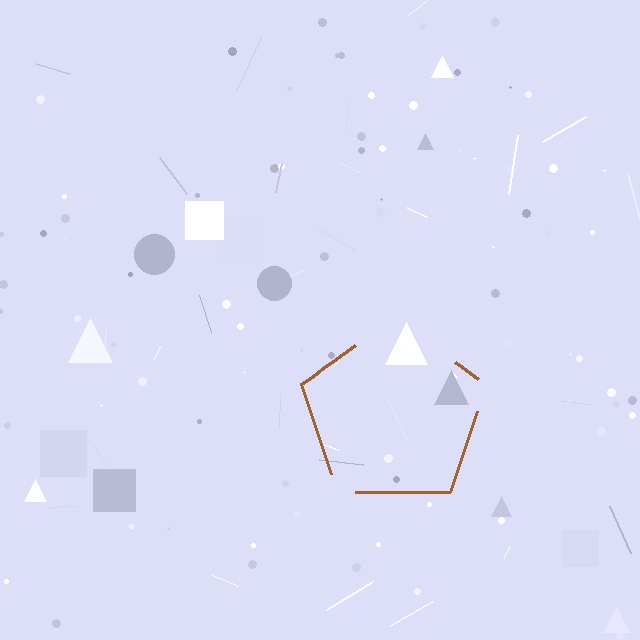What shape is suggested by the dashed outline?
The dashed outline suggests a pentagon.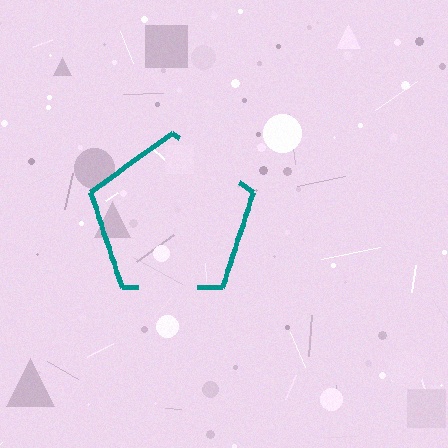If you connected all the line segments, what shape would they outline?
They would outline a pentagon.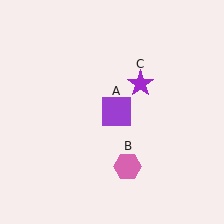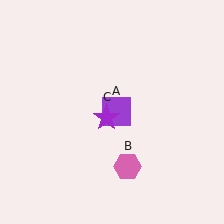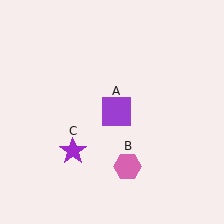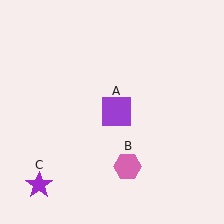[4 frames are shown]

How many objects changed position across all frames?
1 object changed position: purple star (object C).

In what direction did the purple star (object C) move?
The purple star (object C) moved down and to the left.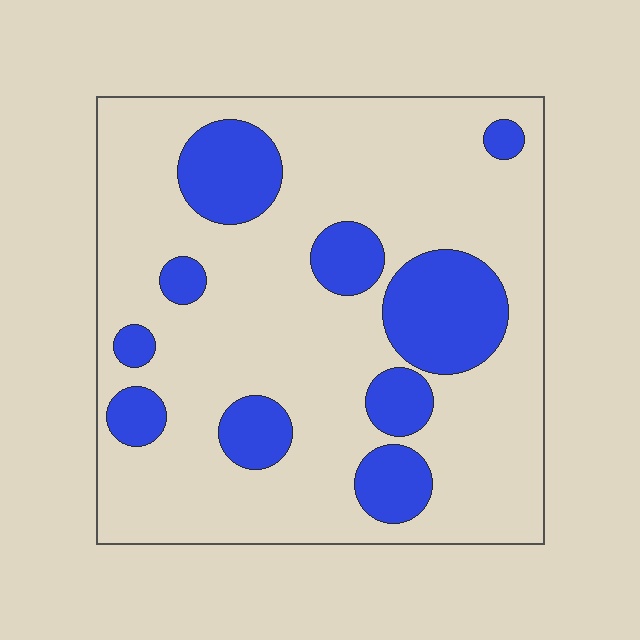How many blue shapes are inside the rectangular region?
10.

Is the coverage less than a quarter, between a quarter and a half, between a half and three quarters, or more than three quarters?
Less than a quarter.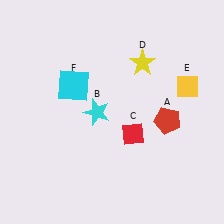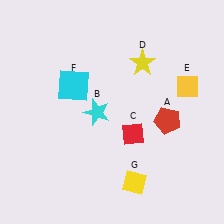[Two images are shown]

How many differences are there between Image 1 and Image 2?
There is 1 difference between the two images.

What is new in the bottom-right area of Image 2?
A yellow diamond (G) was added in the bottom-right area of Image 2.